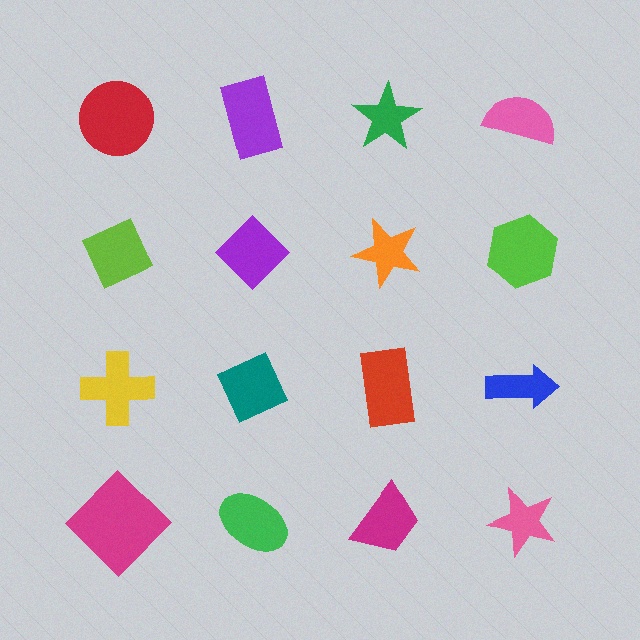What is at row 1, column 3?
A green star.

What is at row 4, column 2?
A green ellipse.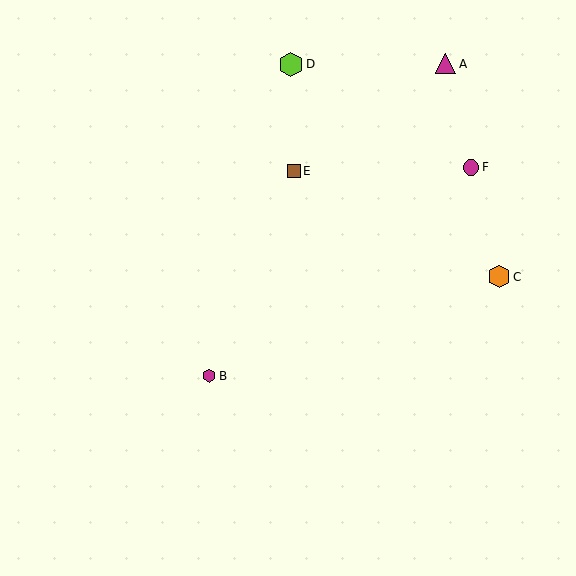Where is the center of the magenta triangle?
The center of the magenta triangle is at (446, 64).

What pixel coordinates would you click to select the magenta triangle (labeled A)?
Click at (446, 64) to select the magenta triangle A.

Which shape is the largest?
The lime hexagon (labeled D) is the largest.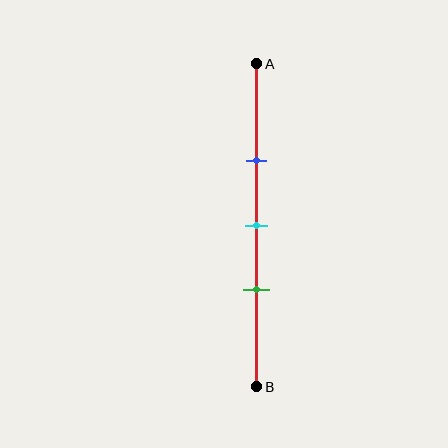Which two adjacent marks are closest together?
The cyan and green marks are the closest adjacent pair.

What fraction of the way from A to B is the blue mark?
The blue mark is approximately 30% (0.3) of the way from A to B.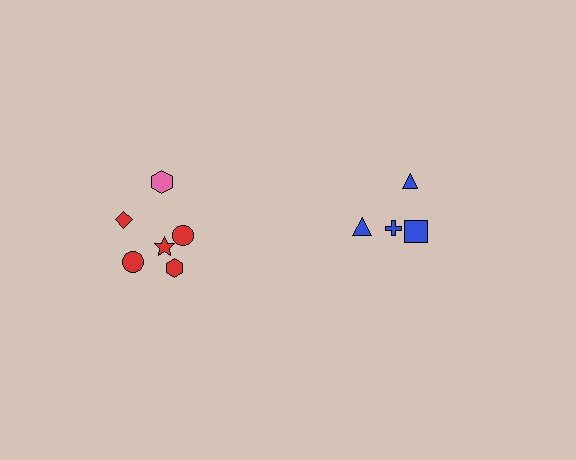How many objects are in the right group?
There are 4 objects.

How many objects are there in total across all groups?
There are 10 objects.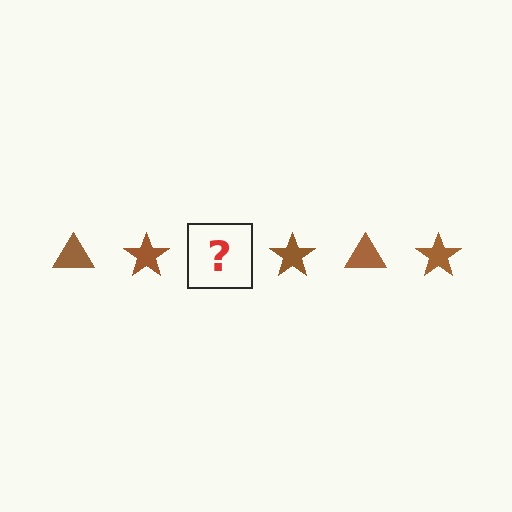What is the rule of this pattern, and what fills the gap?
The rule is that the pattern cycles through triangle, star shapes in brown. The gap should be filled with a brown triangle.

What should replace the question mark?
The question mark should be replaced with a brown triangle.